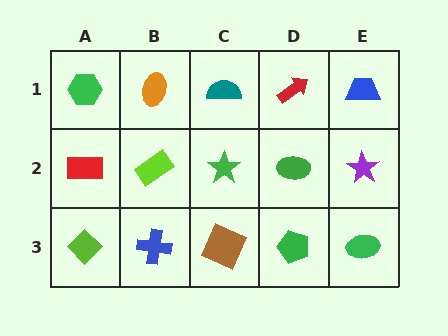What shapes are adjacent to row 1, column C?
A green star (row 2, column C), an orange ellipse (row 1, column B), a red arrow (row 1, column D).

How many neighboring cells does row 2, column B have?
4.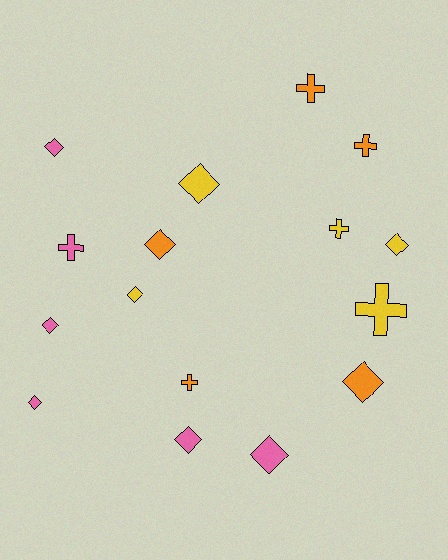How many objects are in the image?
There are 16 objects.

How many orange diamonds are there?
There are 2 orange diamonds.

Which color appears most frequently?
Pink, with 6 objects.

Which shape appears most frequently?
Diamond, with 10 objects.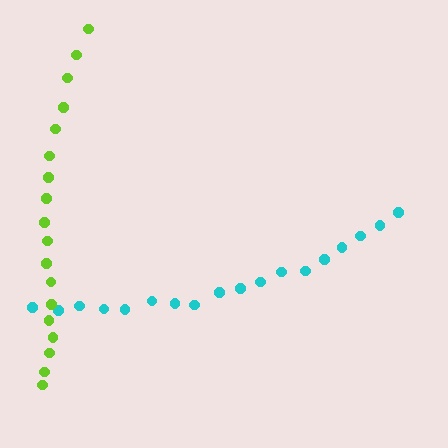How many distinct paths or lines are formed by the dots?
There are 2 distinct paths.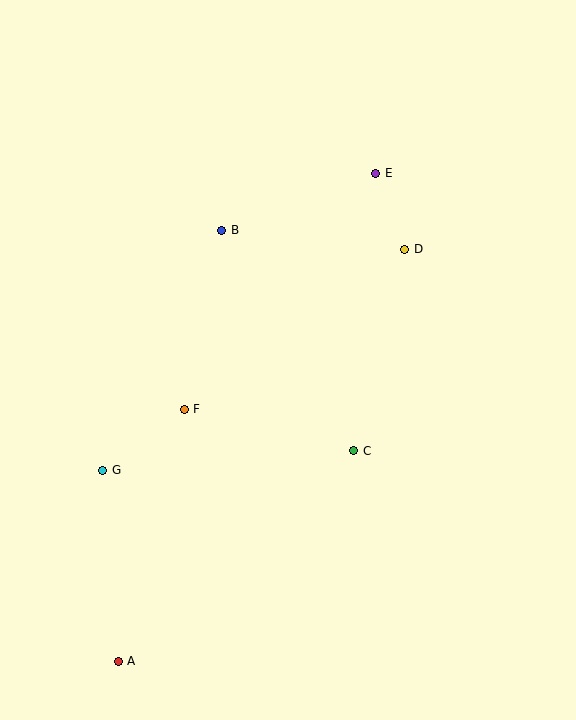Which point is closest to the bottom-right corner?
Point C is closest to the bottom-right corner.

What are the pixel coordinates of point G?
Point G is at (103, 470).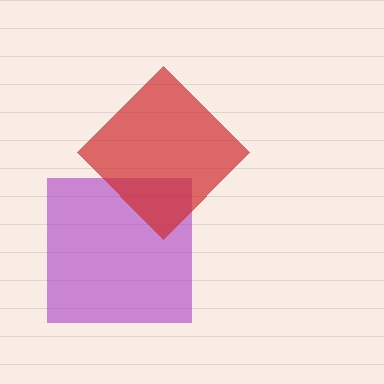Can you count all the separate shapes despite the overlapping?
Yes, there are 2 separate shapes.